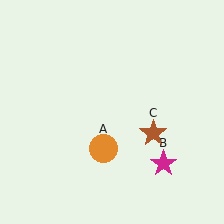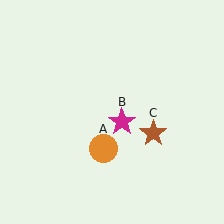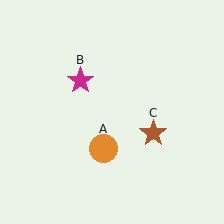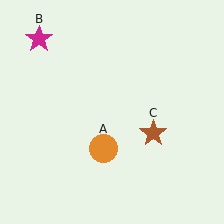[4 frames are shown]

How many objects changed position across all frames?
1 object changed position: magenta star (object B).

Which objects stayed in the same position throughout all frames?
Orange circle (object A) and brown star (object C) remained stationary.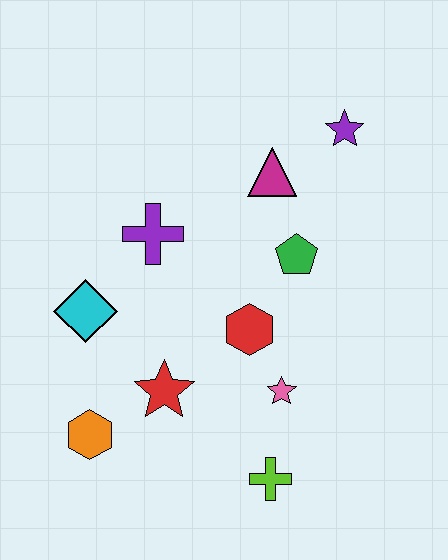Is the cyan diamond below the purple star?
Yes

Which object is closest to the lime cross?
The pink star is closest to the lime cross.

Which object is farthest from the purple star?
The orange hexagon is farthest from the purple star.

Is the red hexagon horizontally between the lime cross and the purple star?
No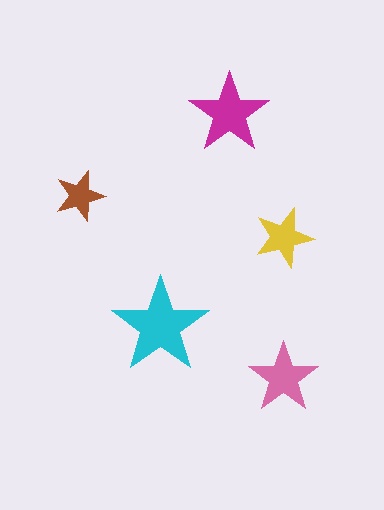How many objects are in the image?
There are 5 objects in the image.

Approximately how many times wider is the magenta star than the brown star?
About 1.5 times wider.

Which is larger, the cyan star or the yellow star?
The cyan one.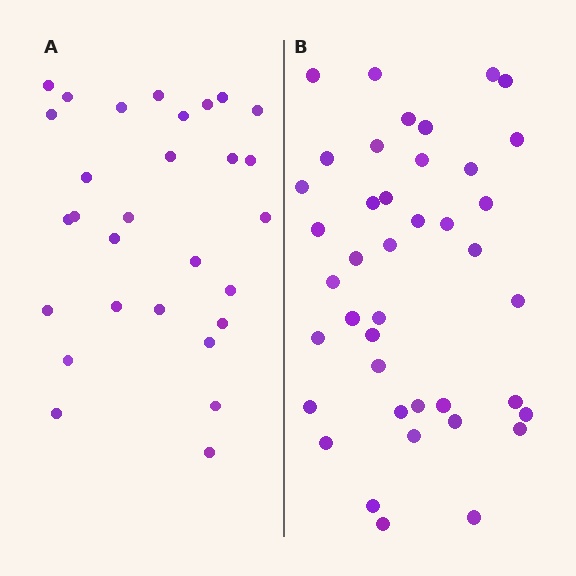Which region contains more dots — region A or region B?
Region B (the right region) has more dots.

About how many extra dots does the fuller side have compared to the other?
Region B has roughly 12 or so more dots than region A.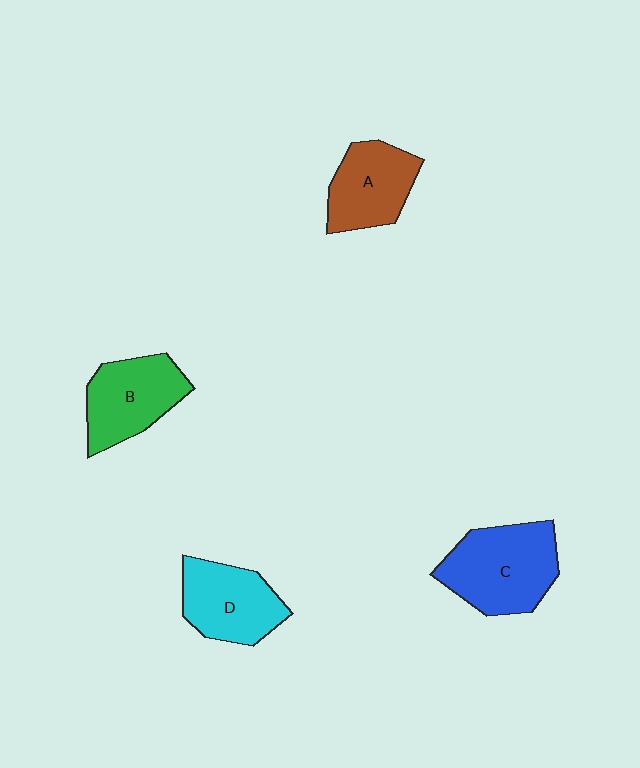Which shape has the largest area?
Shape C (blue).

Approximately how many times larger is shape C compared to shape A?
Approximately 1.4 times.